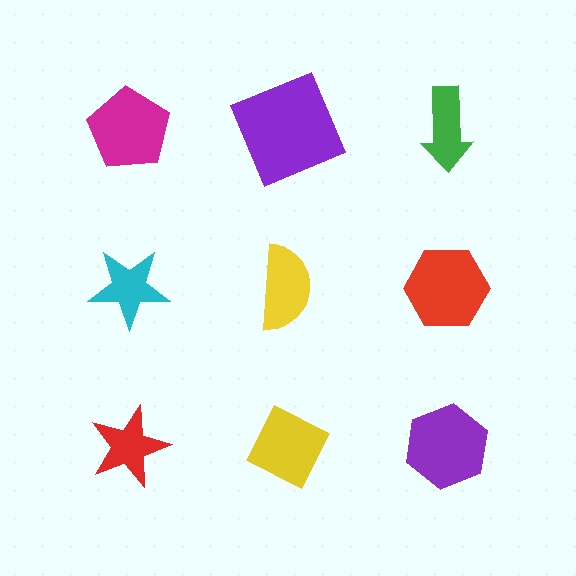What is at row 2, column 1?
A cyan star.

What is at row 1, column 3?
A green arrow.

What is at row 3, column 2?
A yellow diamond.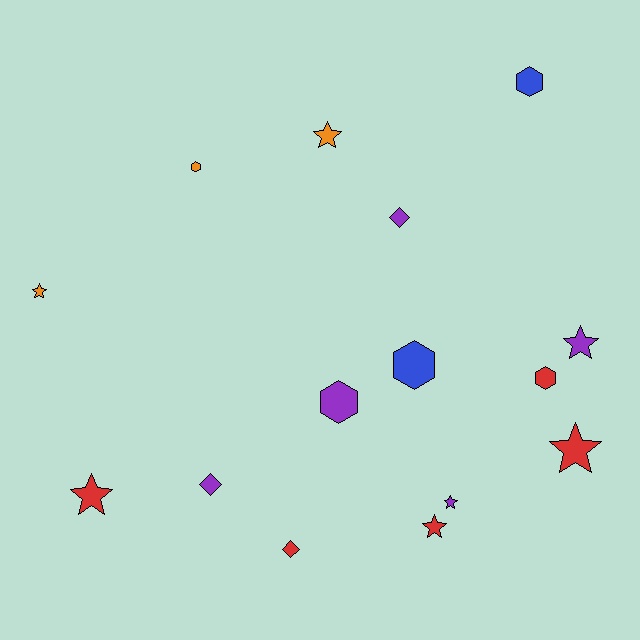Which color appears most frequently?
Purple, with 5 objects.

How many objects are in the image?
There are 15 objects.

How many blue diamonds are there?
There are no blue diamonds.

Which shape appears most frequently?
Star, with 7 objects.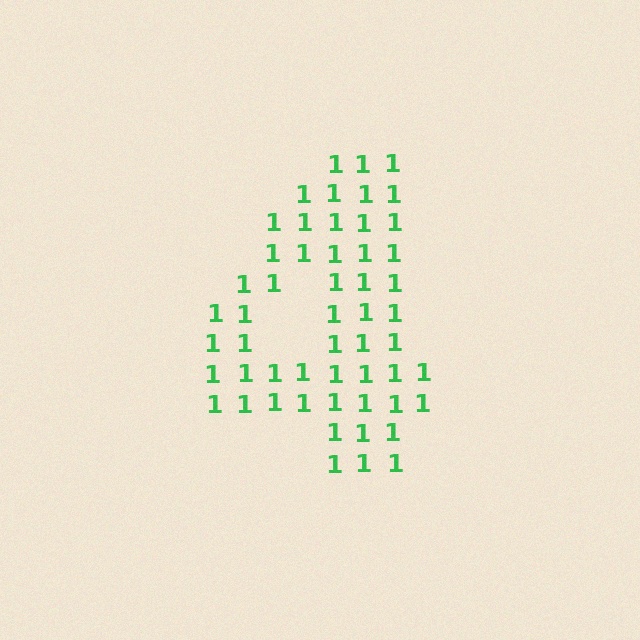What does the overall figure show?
The overall figure shows the digit 4.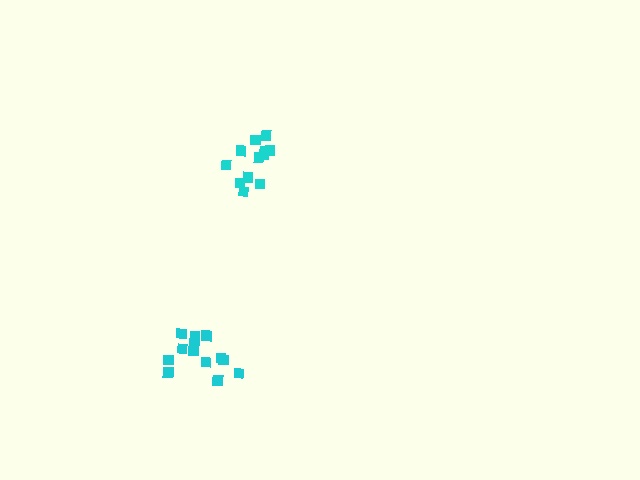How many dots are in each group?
Group 1: 12 dots, Group 2: 13 dots (25 total).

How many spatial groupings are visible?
There are 2 spatial groupings.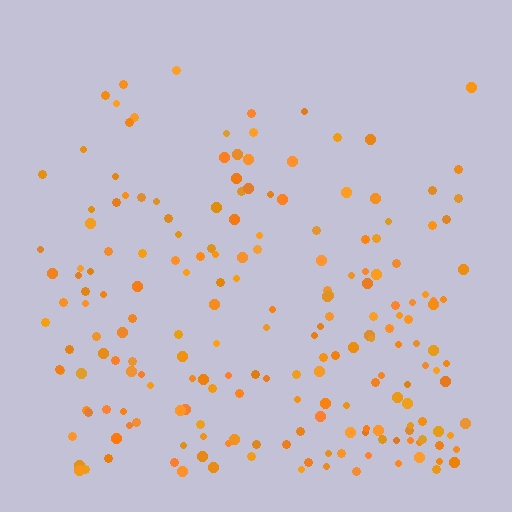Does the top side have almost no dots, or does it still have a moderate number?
Still a moderate number, just noticeably fewer than the bottom.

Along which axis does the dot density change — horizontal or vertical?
Vertical.